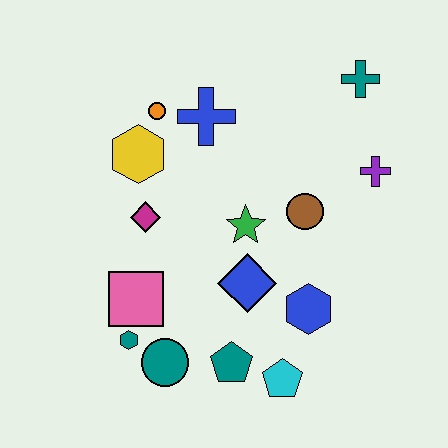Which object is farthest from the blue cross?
The cyan pentagon is farthest from the blue cross.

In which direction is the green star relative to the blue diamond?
The green star is above the blue diamond.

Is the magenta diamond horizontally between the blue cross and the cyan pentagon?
No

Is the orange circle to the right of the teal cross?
No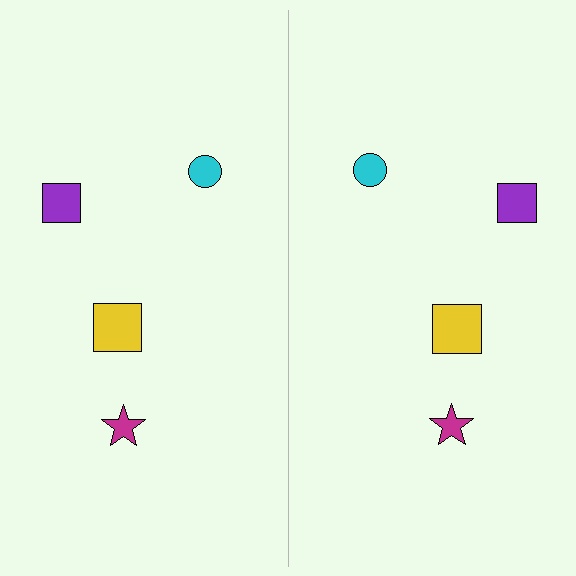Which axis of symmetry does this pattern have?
The pattern has a vertical axis of symmetry running through the center of the image.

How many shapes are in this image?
There are 8 shapes in this image.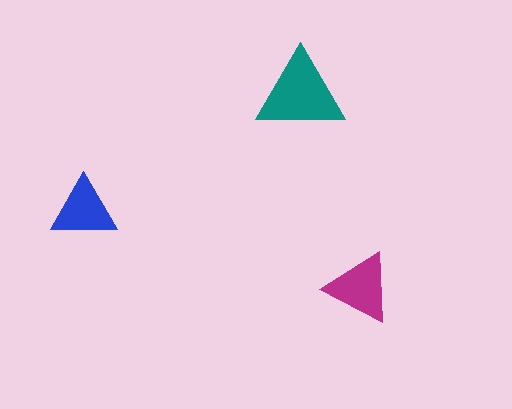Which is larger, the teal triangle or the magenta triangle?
The teal one.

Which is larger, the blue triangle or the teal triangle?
The teal one.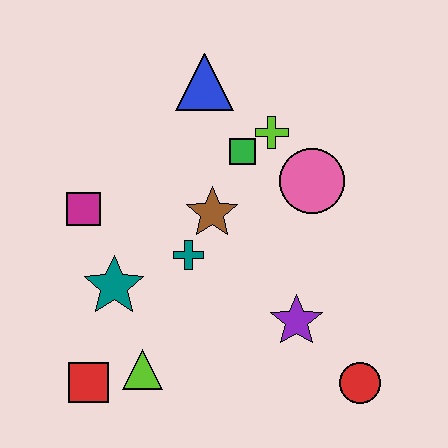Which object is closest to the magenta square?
The teal star is closest to the magenta square.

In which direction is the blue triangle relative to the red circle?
The blue triangle is above the red circle.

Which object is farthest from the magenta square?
The red circle is farthest from the magenta square.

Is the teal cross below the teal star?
No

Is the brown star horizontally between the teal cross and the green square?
Yes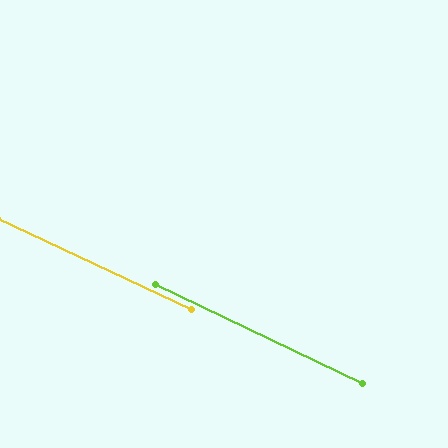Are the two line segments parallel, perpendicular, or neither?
Parallel — their directions differ by only 0.6°.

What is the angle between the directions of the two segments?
Approximately 1 degree.